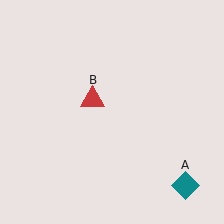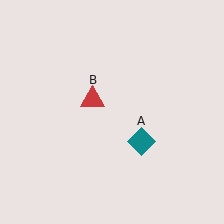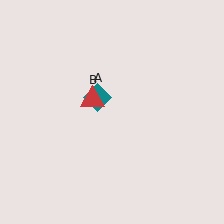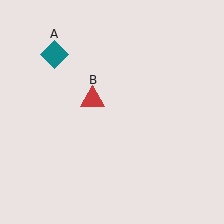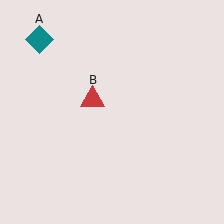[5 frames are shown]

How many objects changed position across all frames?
1 object changed position: teal diamond (object A).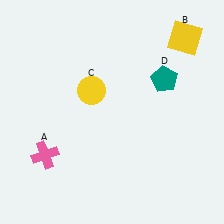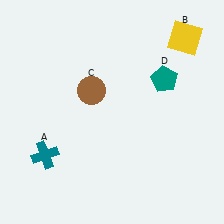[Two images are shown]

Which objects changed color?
A changed from pink to teal. C changed from yellow to brown.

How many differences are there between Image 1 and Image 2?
There are 2 differences between the two images.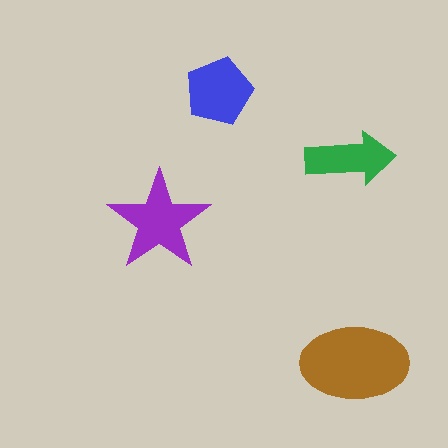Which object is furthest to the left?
The purple star is leftmost.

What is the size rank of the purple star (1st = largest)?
2nd.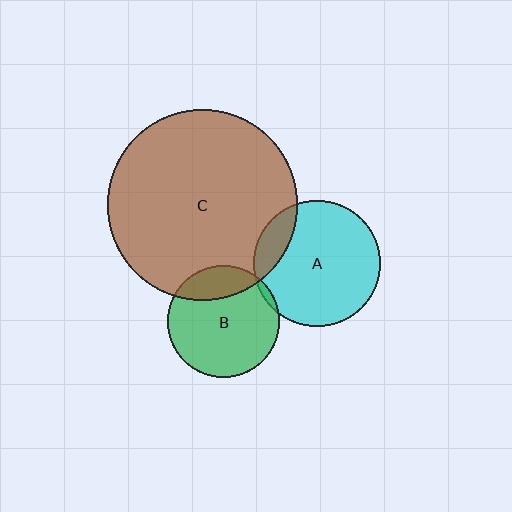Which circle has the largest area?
Circle C (brown).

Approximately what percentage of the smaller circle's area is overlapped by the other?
Approximately 15%.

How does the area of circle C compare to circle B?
Approximately 2.9 times.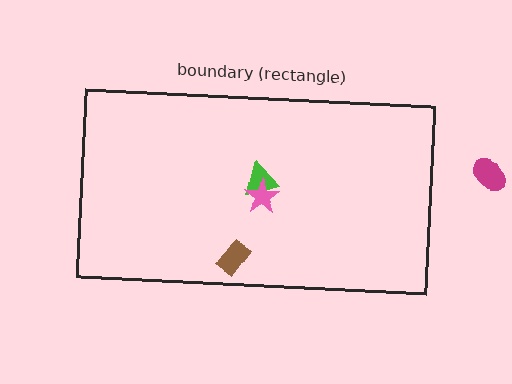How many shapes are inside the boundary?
3 inside, 1 outside.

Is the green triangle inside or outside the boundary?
Inside.